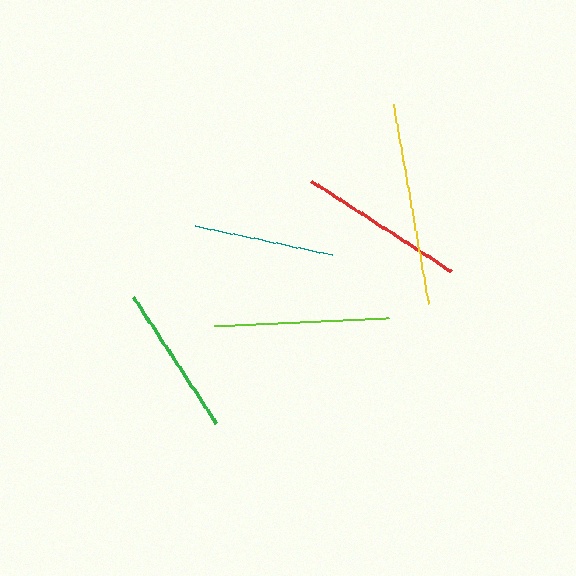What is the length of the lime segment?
The lime segment is approximately 175 pixels long.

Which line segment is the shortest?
The teal line is the shortest at approximately 140 pixels.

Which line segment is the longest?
The yellow line is the longest at approximately 203 pixels.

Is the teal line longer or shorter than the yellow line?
The yellow line is longer than the teal line.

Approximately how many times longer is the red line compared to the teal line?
The red line is approximately 1.2 times the length of the teal line.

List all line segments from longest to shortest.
From longest to shortest: yellow, lime, red, green, teal.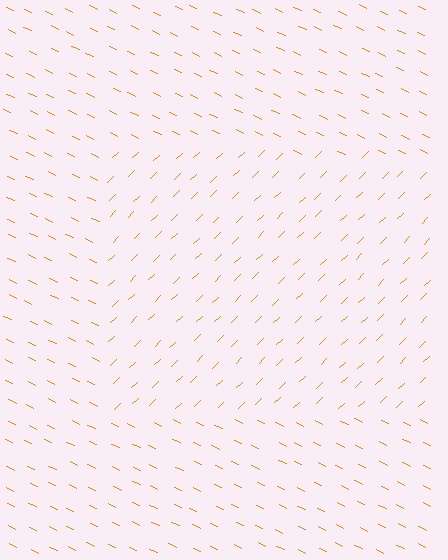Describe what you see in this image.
The image is filled with small orange line segments. A rectangle region in the image has lines oriented differently from the surrounding lines, creating a visible texture boundary.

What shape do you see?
I see a rectangle.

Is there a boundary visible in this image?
Yes, there is a texture boundary formed by a change in line orientation.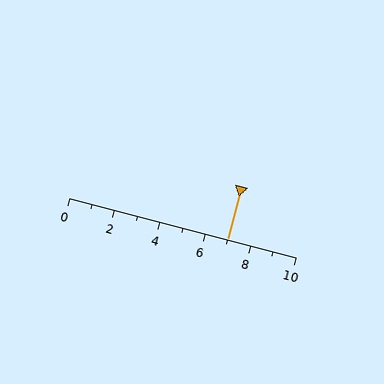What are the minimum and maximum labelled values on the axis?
The axis runs from 0 to 10.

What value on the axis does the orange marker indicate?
The marker indicates approximately 7.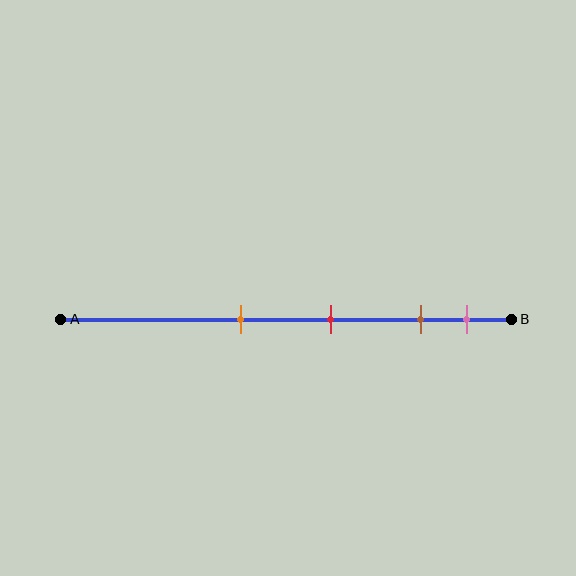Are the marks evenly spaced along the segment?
No, the marks are not evenly spaced.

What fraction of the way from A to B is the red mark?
The red mark is approximately 60% (0.6) of the way from A to B.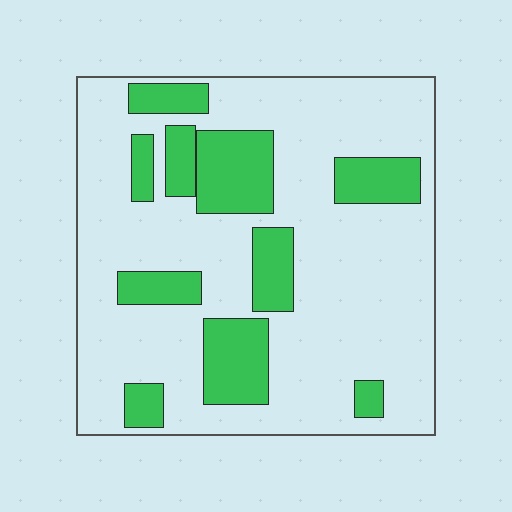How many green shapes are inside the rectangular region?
10.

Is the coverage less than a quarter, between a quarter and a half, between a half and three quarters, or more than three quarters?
Less than a quarter.